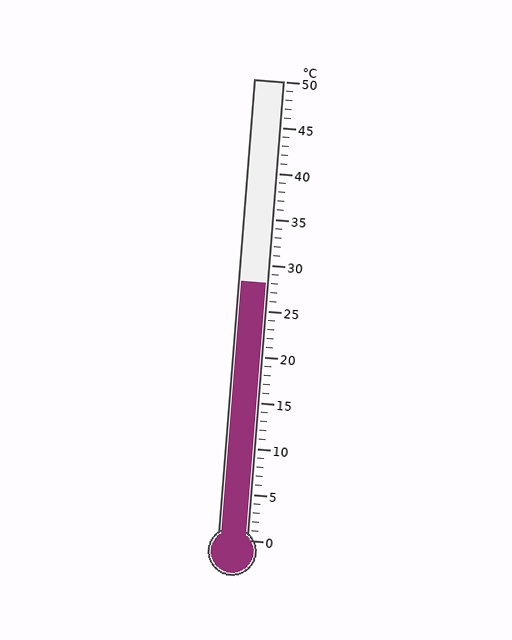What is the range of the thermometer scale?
The thermometer scale ranges from 0°C to 50°C.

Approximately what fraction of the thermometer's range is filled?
The thermometer is filled to approximately 55% of its range.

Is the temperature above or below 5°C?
The temperature is above 5°C.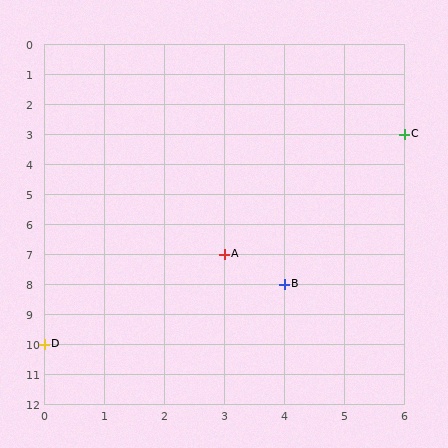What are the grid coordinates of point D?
Point D is at grid coordinates (0, 10).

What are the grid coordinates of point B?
Point B is at grid coordinates (4, 8).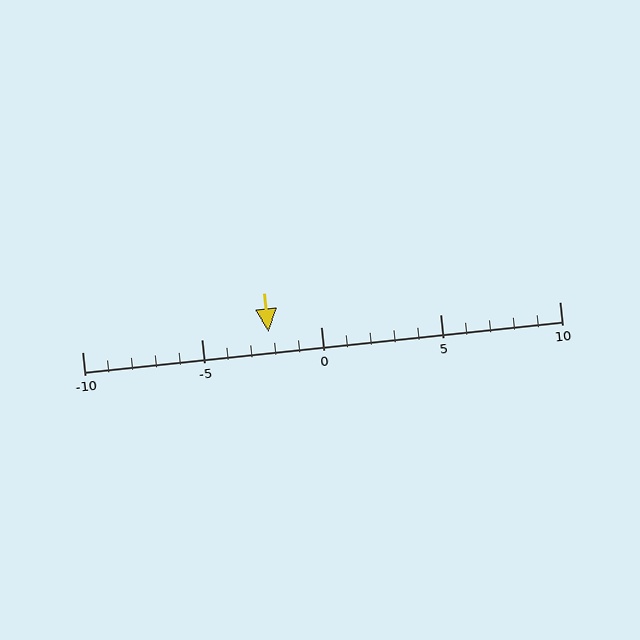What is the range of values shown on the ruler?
The ruler shows values from -10 to 10.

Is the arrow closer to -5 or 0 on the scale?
The arrow is closer to 0.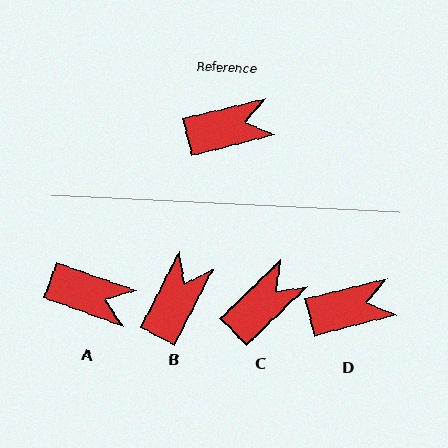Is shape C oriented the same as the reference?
No, it is off by about 30 degrees.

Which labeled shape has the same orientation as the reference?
D.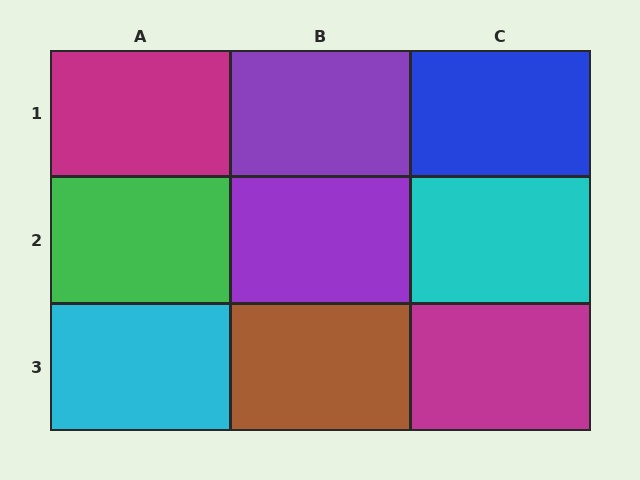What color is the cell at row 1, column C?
Blue.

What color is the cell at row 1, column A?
Magenta.